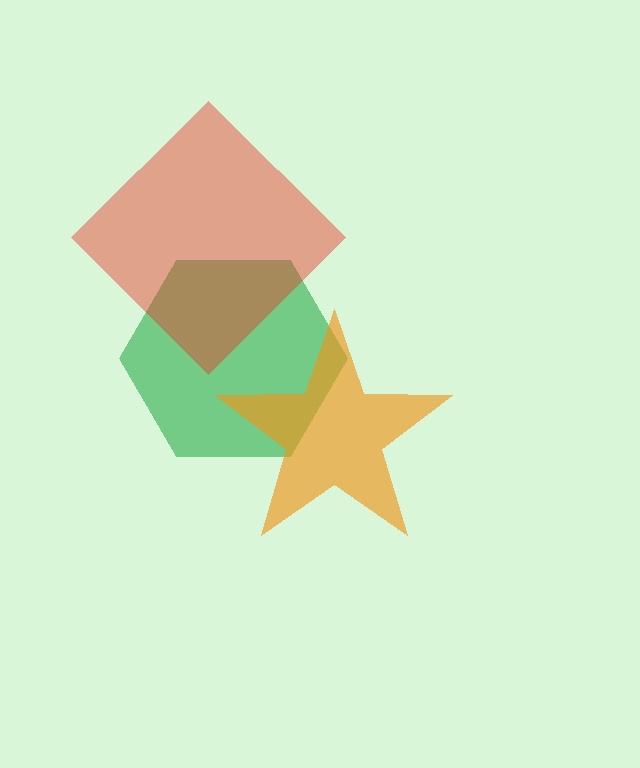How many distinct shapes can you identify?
There are 3 distinct shapes: a green hexagon, a red diamond, an orange star.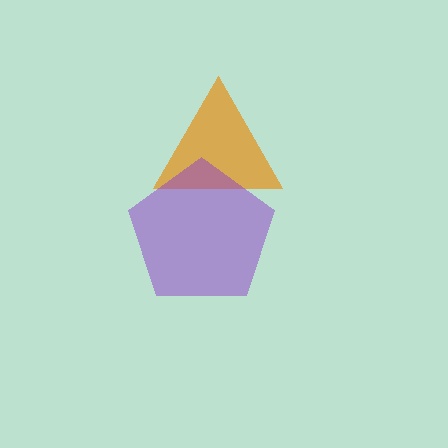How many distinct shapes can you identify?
There are 2 distinct shapes: an orange triangle, a purple pentagon.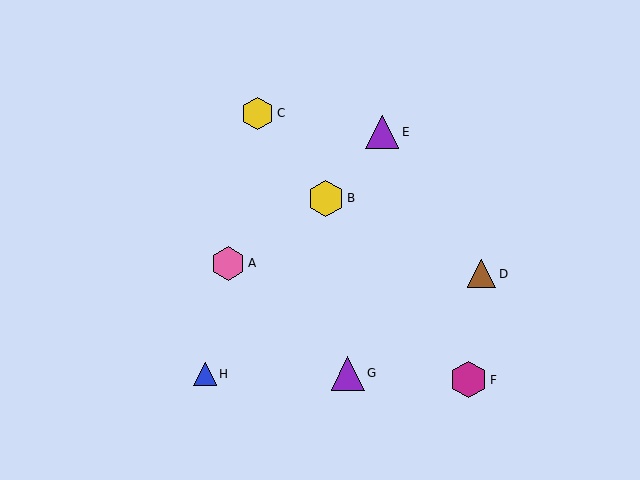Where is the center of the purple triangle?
The center of the purple triangle is at (382, 132).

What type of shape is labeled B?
Shape B is a yellow hexagon.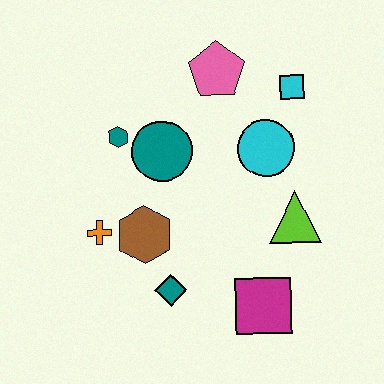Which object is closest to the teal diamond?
The brown hexagon is closest to the teal diamond.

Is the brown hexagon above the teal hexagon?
No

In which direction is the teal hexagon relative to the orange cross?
The teal hexagon is above the orange cross.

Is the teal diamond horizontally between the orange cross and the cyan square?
Yes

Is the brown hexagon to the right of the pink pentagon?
No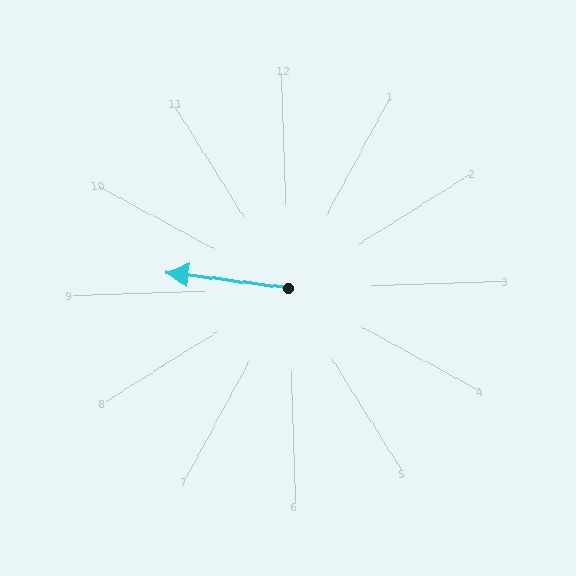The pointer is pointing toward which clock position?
Roughly 9 o'clock.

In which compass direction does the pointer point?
West.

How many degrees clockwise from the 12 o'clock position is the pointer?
Approximately 279 degrees.